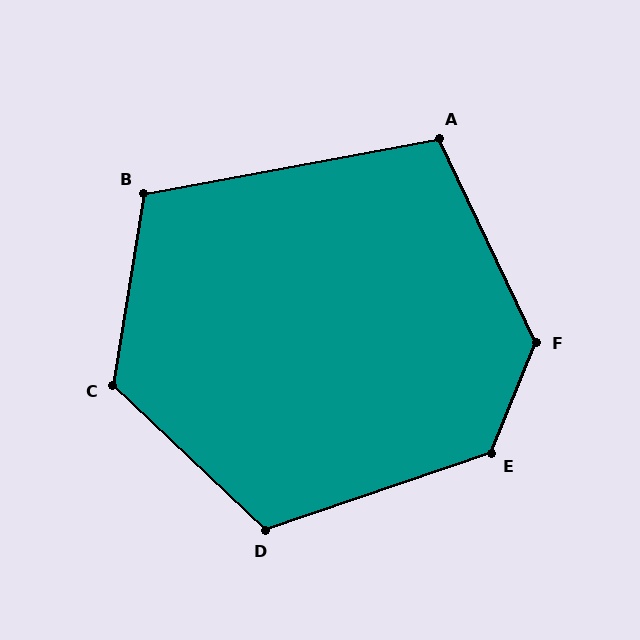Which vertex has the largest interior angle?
F, at approximately 133 degrees.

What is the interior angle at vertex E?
Approximately 131 degrees (obtuse).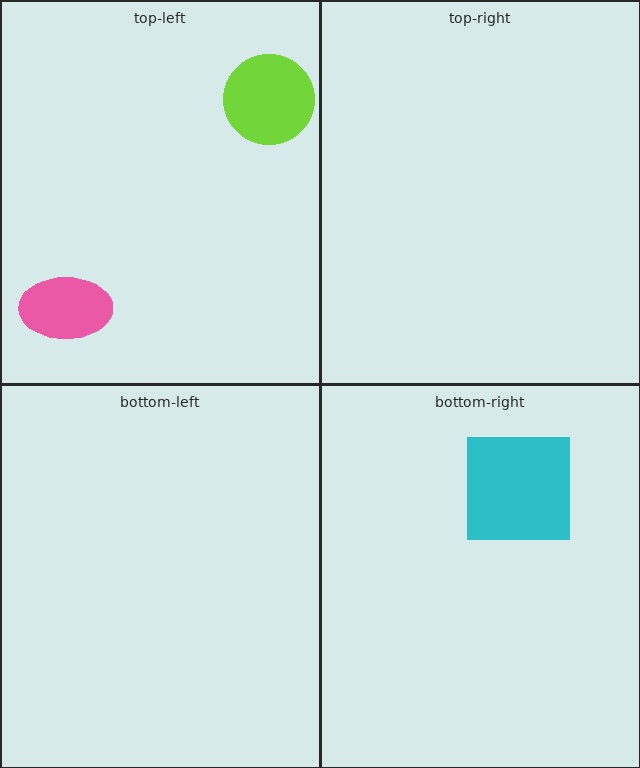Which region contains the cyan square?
The bottom-right region.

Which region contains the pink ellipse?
The top-left region.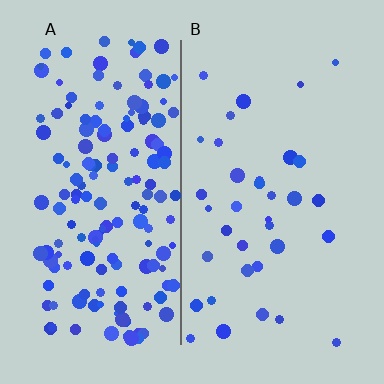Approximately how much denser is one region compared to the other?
Approximately 4.4× — region A over region B.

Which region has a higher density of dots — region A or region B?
A (the left).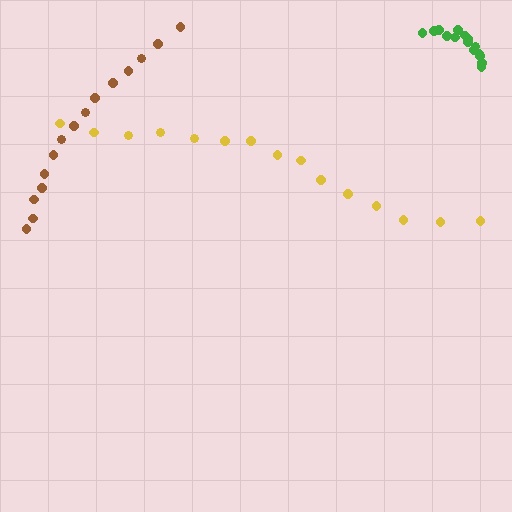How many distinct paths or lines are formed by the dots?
There are 3 distinct paths.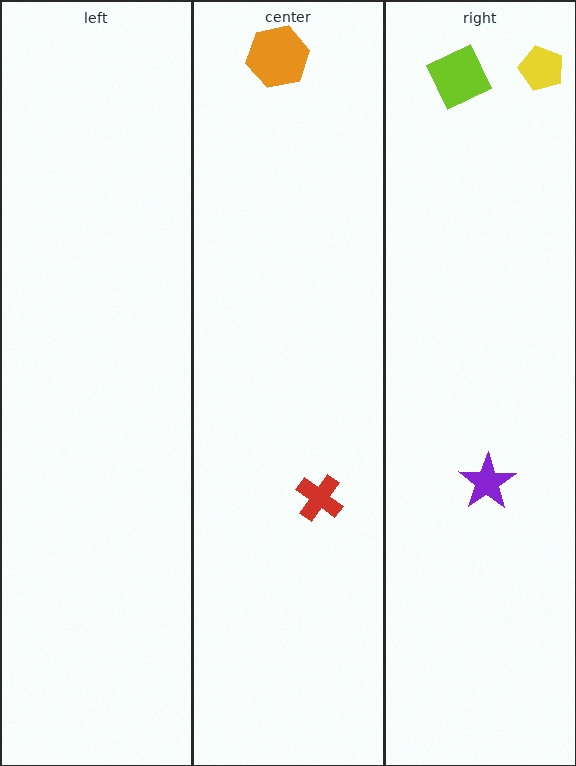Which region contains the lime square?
The right region.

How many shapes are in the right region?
3.